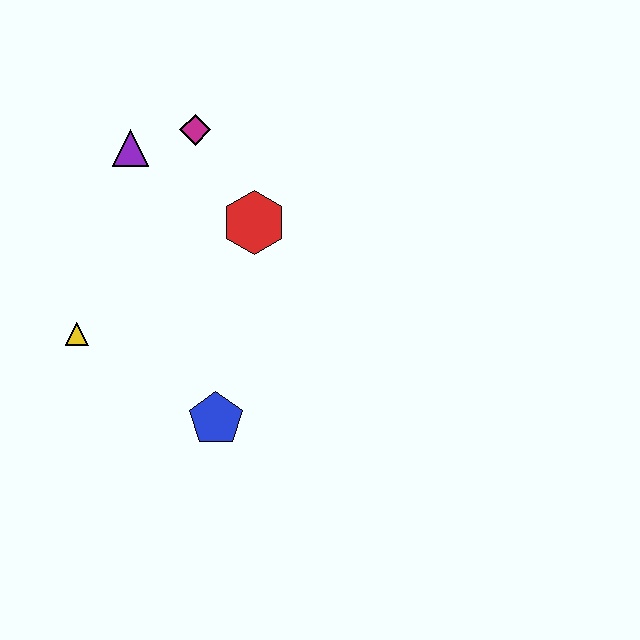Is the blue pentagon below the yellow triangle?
Yes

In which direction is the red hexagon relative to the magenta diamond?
The red hexagon is below the magenta diamond.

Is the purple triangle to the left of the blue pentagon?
Yes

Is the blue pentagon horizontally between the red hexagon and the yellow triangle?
Yes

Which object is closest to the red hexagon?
The magenta diamond is closest to the red hexagon.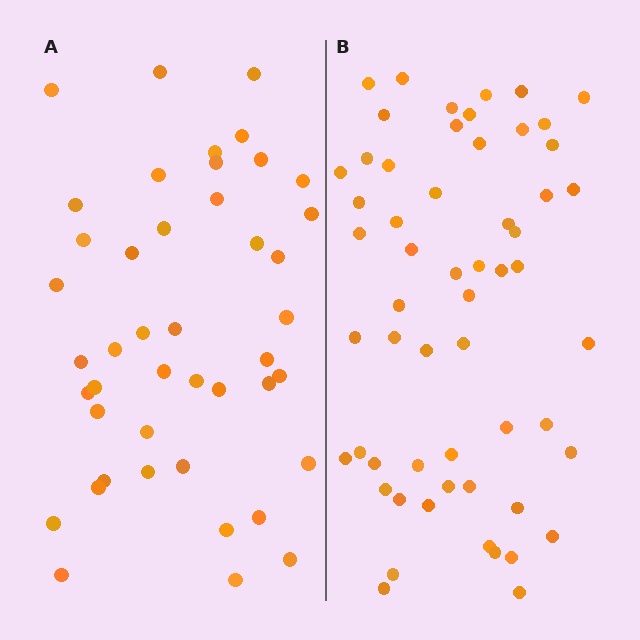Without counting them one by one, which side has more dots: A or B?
Region B (the right region) has more dots.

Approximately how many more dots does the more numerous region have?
Region B has approximately 15 more dots than region A.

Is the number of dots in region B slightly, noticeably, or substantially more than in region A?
Region B has noticeably more, but not dramatically so. The ratio is roughly 1.3 to 1.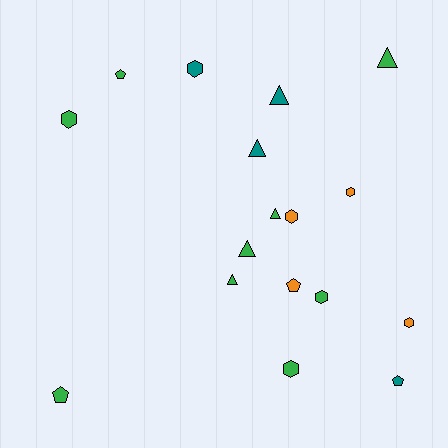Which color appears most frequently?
Green, with 9 objects.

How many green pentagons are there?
There are 2 green pentagons.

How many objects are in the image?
There are 17 objects.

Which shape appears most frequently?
Hexagon, with 7 objects.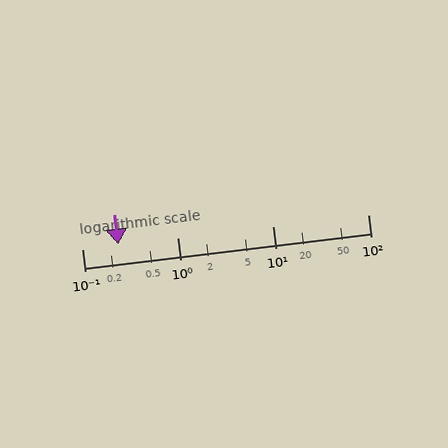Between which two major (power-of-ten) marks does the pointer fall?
The pointer is between 0.1 and 1.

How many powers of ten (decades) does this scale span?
The scale spans 3 decades, from 0.1 to 100.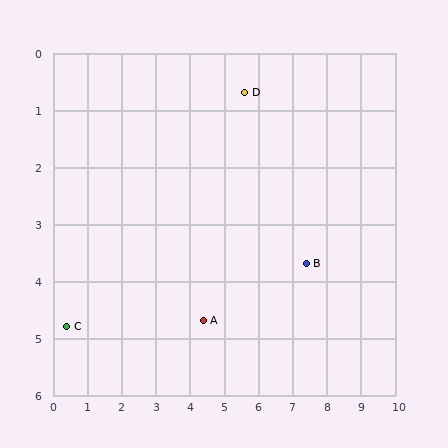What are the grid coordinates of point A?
Point A is at approximately (4.4, 4.7).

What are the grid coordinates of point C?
Point C is at approximately (0.4, 4.8).